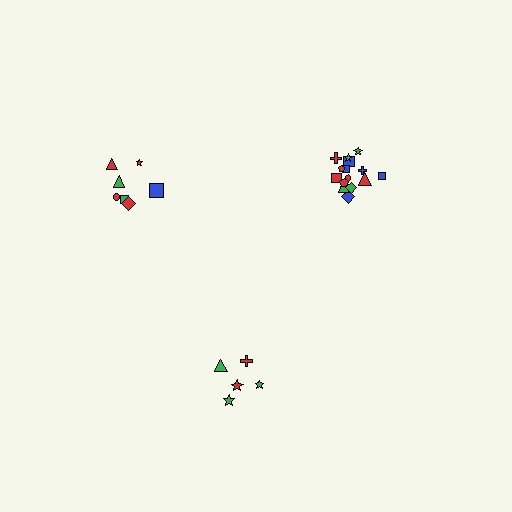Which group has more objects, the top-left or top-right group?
The top-right group.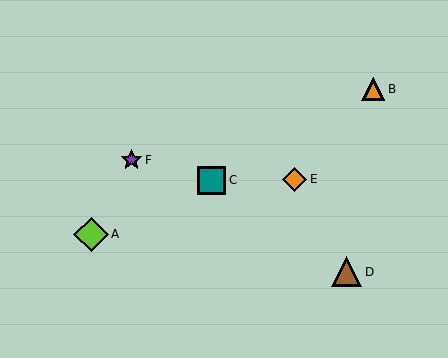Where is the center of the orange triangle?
The center of the orange triangle is at (373, 89).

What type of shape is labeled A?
Shape A is a lime diamond.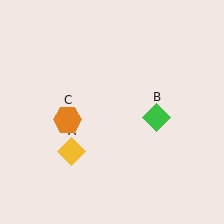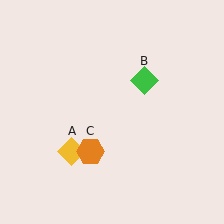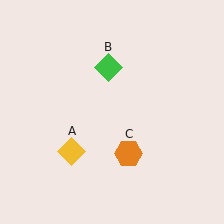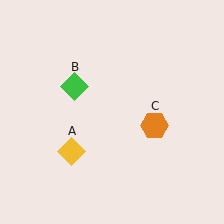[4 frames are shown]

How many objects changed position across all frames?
2 objects changed position: green diamond (object B), orange hexagon (object C).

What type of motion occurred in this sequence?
The green diamond (object B), orange hexagon (object C) rotated counterclockwise around the center of the scene.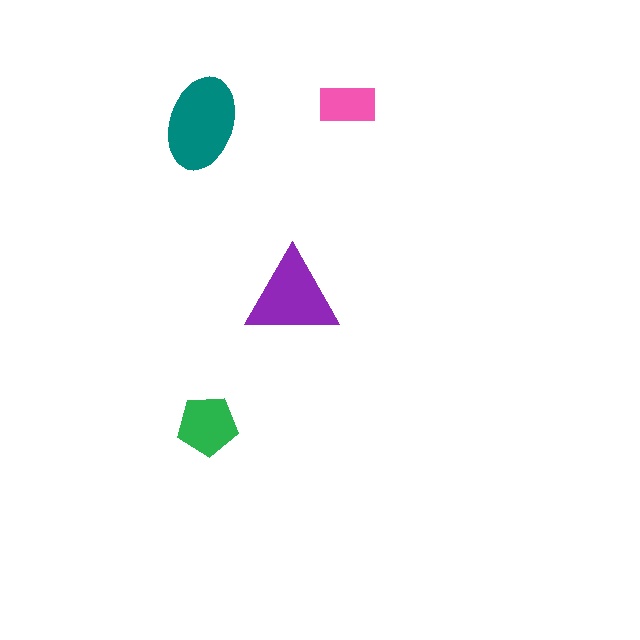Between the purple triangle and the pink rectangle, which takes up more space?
The purple triangle.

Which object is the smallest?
The pink rectangle.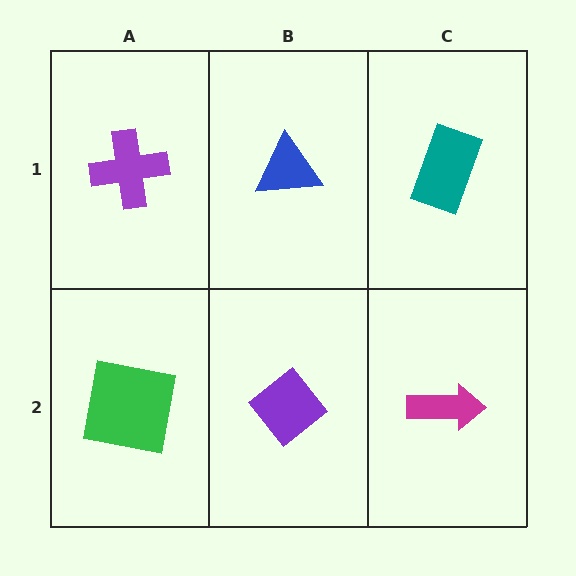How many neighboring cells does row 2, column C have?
2.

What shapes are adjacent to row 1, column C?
A magenta arrow (row 2, column C), a blue triangle (row 1, column B).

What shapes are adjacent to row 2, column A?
A purple cross (row 1, column A), a purple diamond (row 2, column B).